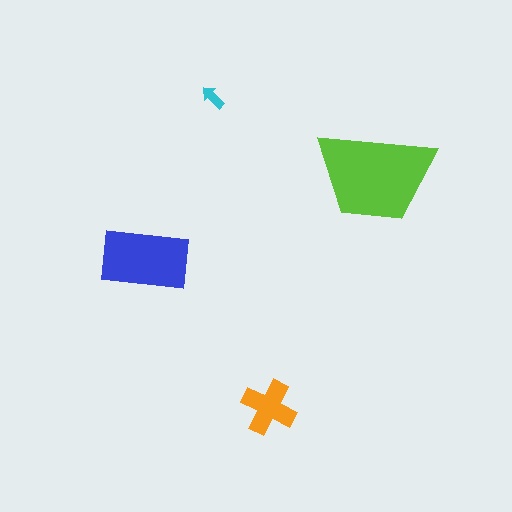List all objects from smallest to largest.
The cyan arrow, the orange cross, the blue rectangle, the lime trapezoid.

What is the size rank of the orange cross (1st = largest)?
3rd.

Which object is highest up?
The cyan arrow is topmost.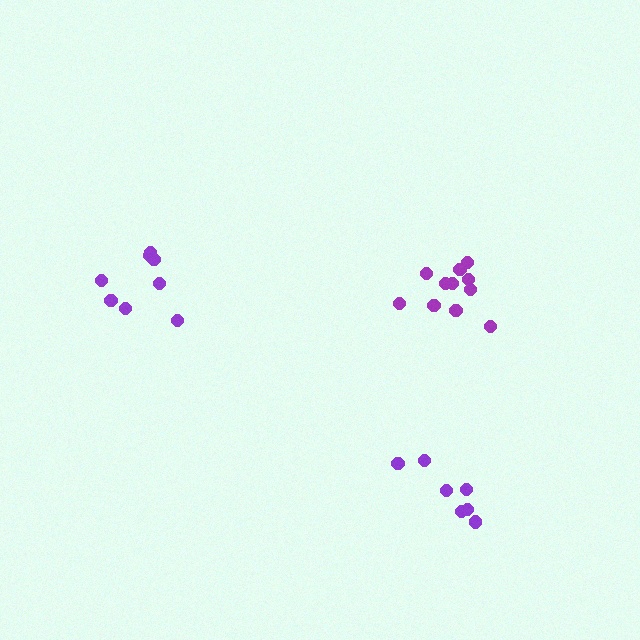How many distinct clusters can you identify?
There are 3 distinct clusters.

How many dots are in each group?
Group 1: 8 dots, Group 2: 11 dots, Group 3: 7 dots (26 total).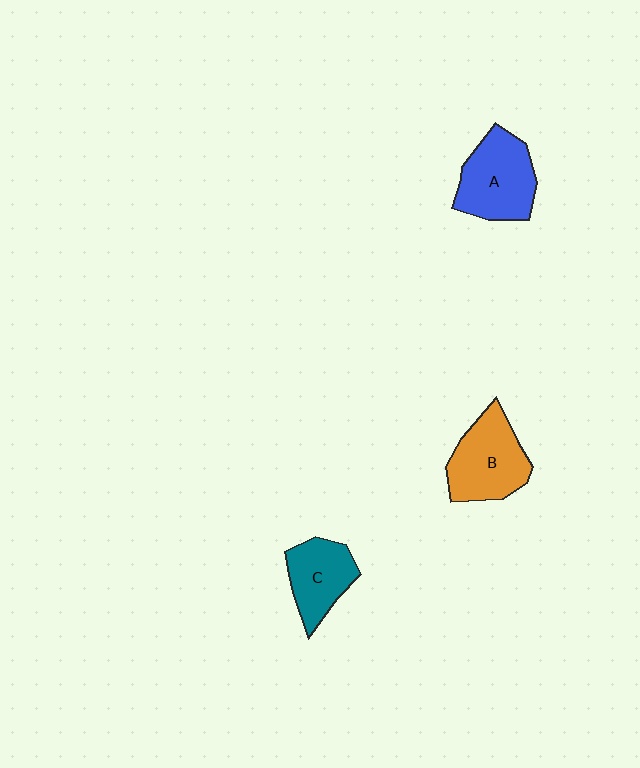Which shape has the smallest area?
Shape C (teal).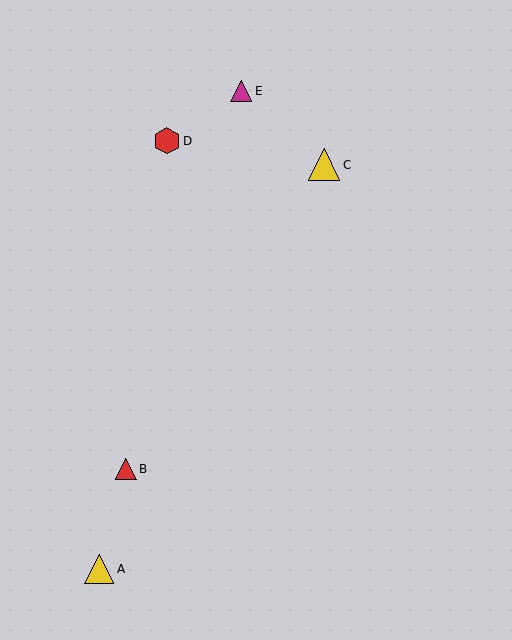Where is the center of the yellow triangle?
The center of the yellow triangle is at (99, 569).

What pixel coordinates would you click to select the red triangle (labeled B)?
Click at (126, 469) to select the red triangle B.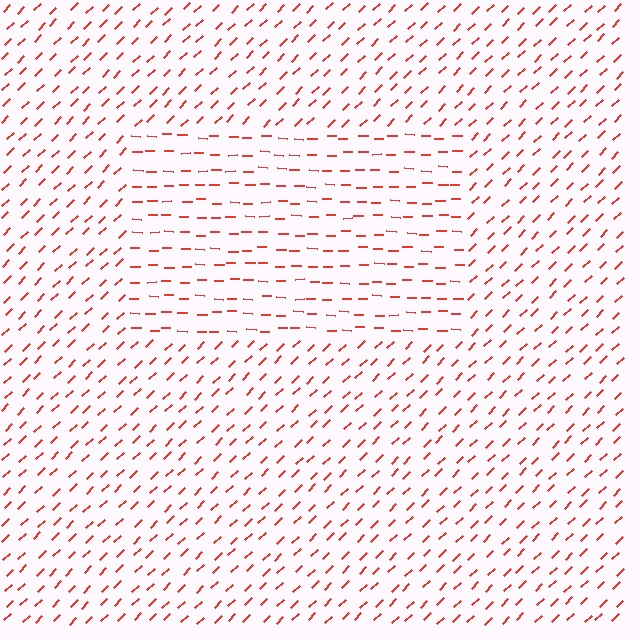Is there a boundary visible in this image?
Yes, there is a texture boundary formed by a change in line orientation.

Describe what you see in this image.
The image is filled with small red line segments. A rectangle region in the image has lines oriented differently from the surrounding lines, creating a visible texture boundary.